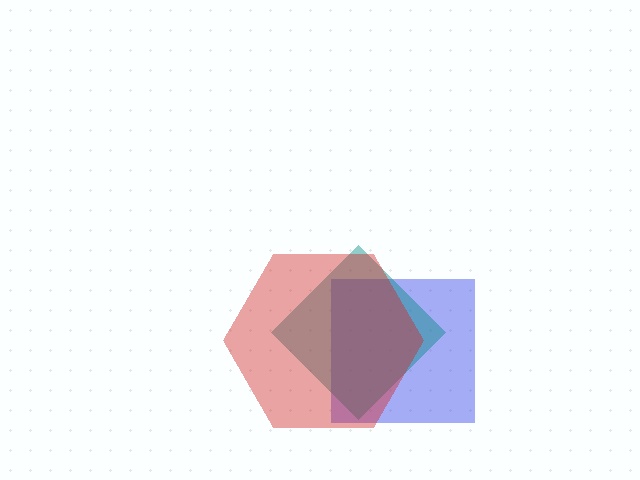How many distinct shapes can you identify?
There are 3 distinct shapes: a blue square, a teal diamond, a red hexagon.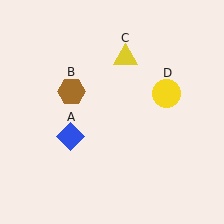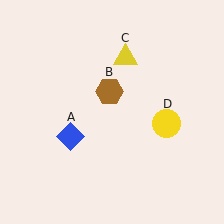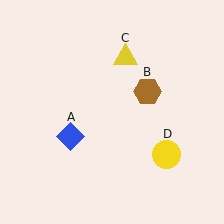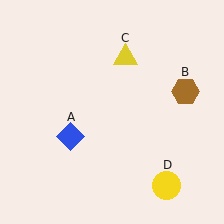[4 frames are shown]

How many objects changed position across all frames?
2 objects changed position: brown hexagon (object B), yellow circle (object D).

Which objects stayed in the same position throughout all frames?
Blue diamond (object A) and yellow triangle (object C) remained stationary.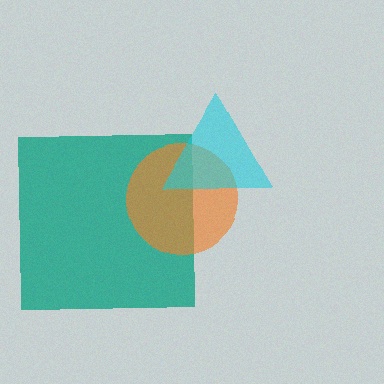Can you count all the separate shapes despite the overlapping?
Yes, there are 3 separate shapes.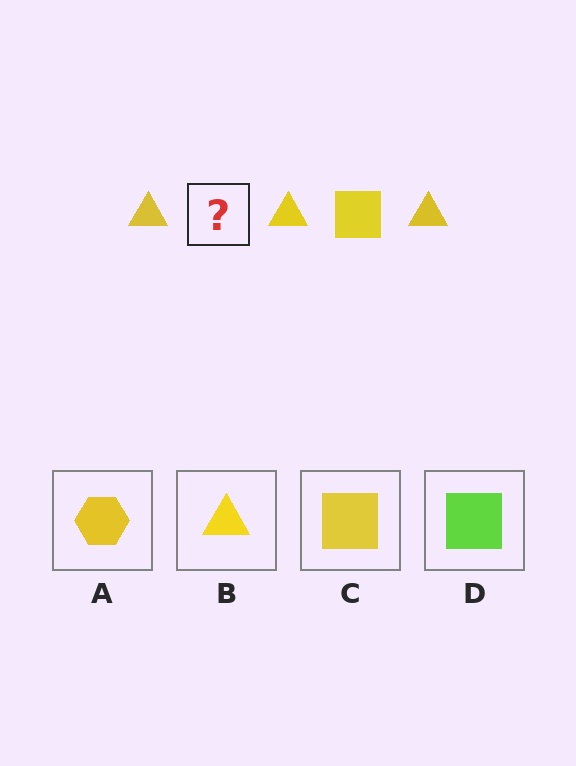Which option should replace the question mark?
Option C.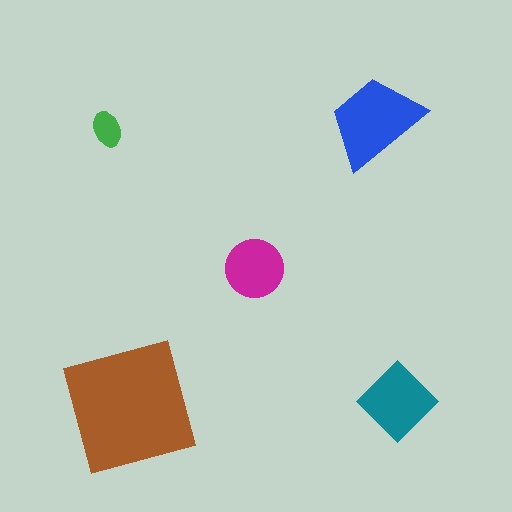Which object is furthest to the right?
The teal diamond is rightmost.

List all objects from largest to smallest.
The brown square, the blue trapezoid, the teal diamond, the magenta circle, the green ellipse.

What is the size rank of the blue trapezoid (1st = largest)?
2nd.